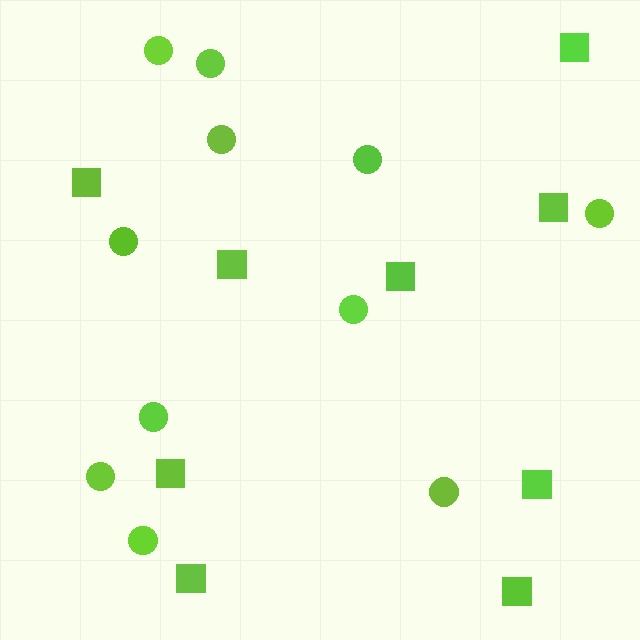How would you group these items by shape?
There are 2 groups: one group of squares (9) and one group of circles (11).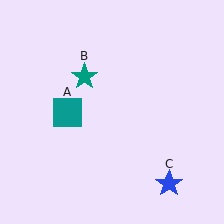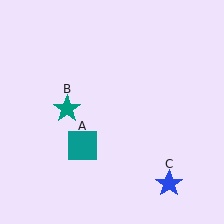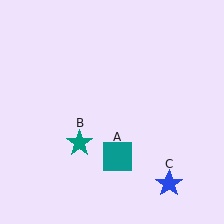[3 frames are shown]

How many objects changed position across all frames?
2 objects changed position: teal square (object A), teal star (object B).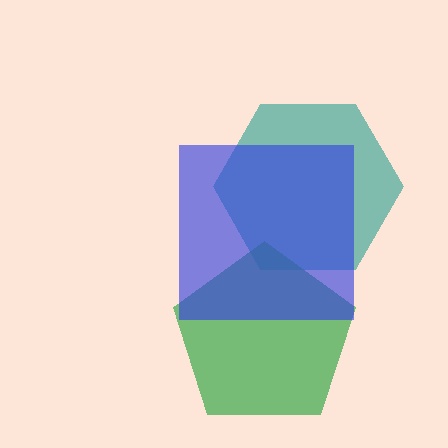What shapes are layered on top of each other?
The layered shapes are: a teal hexagon, a green pentagon, a blue square.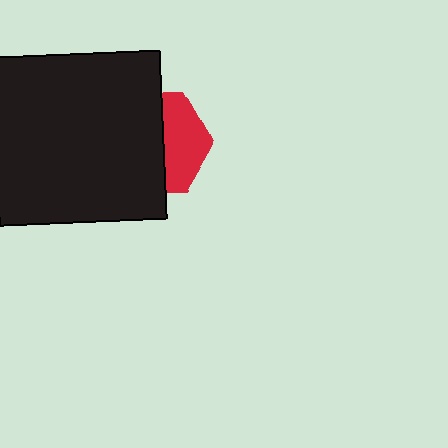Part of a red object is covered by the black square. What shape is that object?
It is a hexagon.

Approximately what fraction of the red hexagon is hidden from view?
Roughly 59% of the red hexagon is hidden behind the black square.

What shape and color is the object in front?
The object in front is a black square.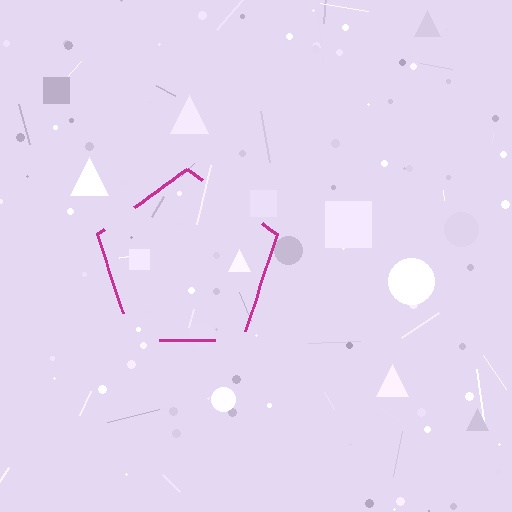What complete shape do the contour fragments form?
The contour fragments form a pentagon.